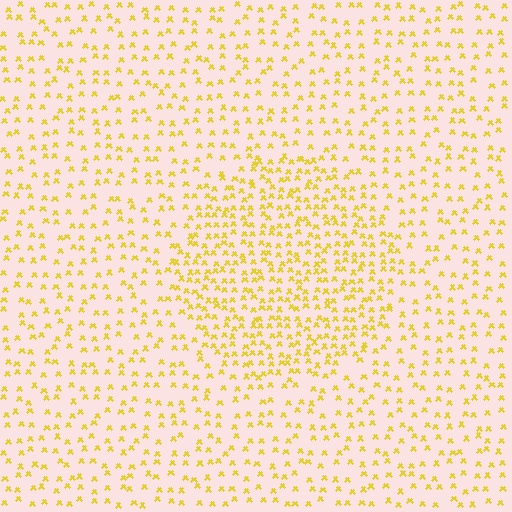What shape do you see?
I see a circle.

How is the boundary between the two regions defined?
The boundary is defined by a change in element density (approximately 1.9x ratio). All elements are the same color, size, and shape.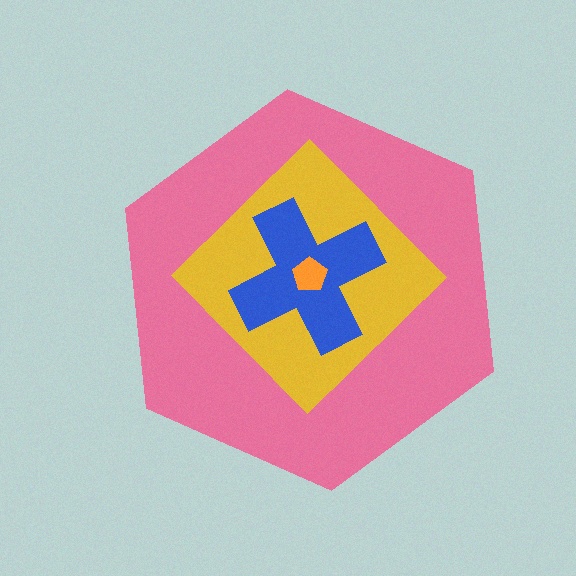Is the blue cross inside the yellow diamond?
Yes.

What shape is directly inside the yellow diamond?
The blue cross.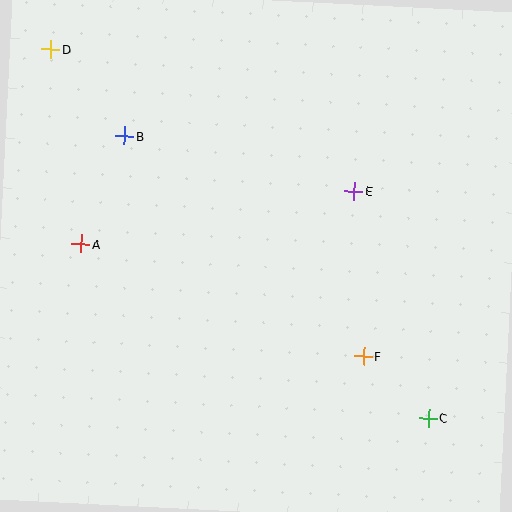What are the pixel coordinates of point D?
Point D is at (51, 49).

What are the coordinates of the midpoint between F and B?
The midpoint between F and B is at (244, 246).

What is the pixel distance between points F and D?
The distance between F and D is 438 pixels.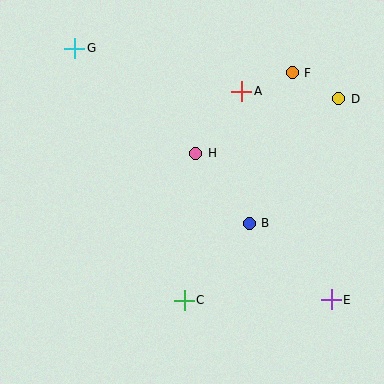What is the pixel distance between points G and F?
The distance between G and F is 219 pixels.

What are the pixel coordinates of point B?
Point B is at (249, 223).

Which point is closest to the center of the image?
Point H at (196, 153) is closest to the center.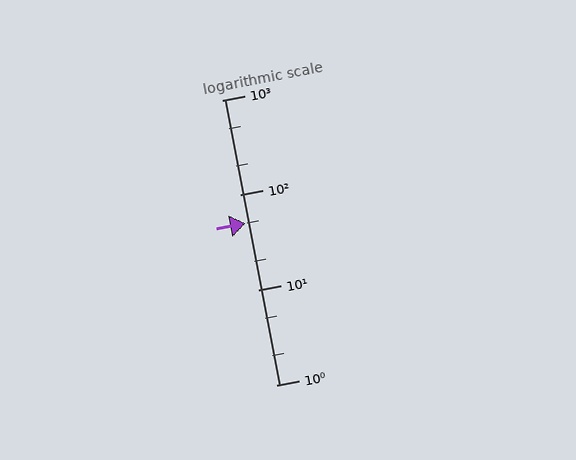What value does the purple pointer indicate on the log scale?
The pointer indicates approximately 50.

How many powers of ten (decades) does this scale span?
The scale spans 3 decades, from 1 to 1000.